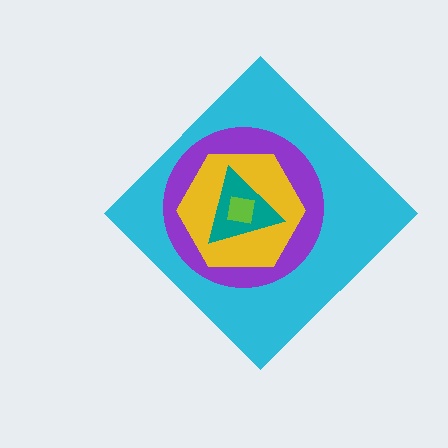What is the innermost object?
The lime square.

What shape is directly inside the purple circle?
The yellow hexagon.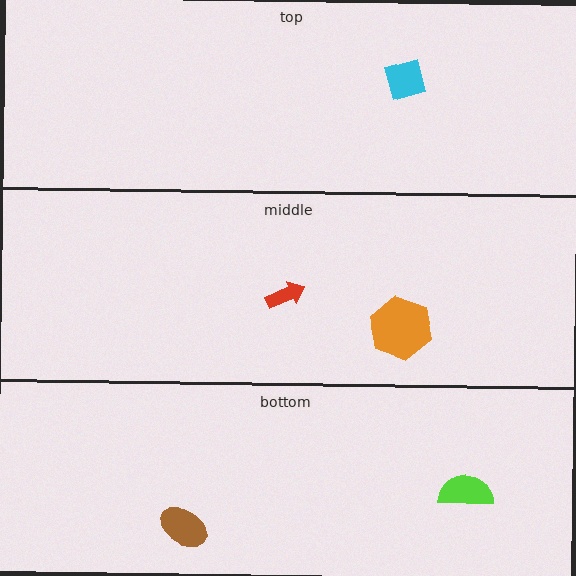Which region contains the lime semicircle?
The bottom region.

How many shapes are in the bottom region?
2.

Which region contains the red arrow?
The middle region.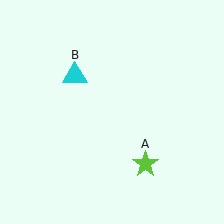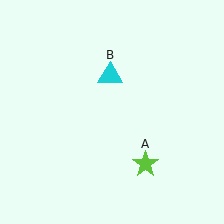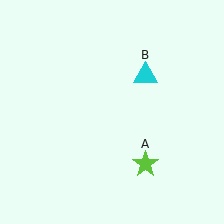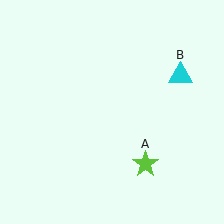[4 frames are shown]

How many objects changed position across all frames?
1 object changed position: cyan triangle (object B).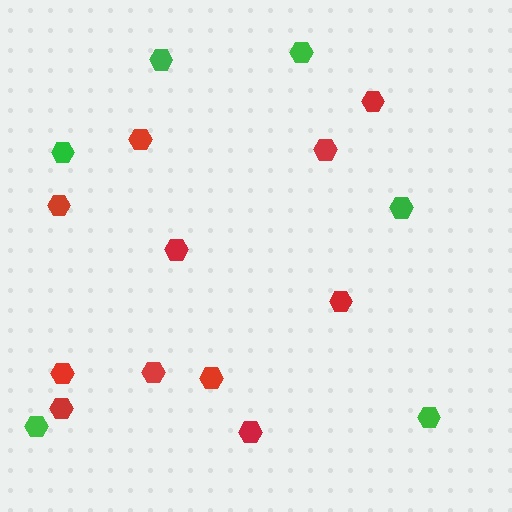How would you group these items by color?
There are 2 groups: one group of red hexagons (11) and one group of green hexagons (6).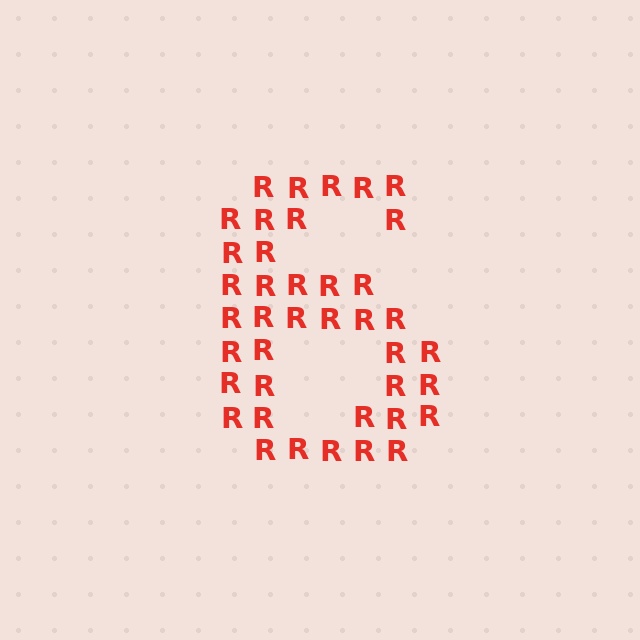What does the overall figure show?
The overall figure shows the digit 6.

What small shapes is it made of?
It is made of small letter R's.